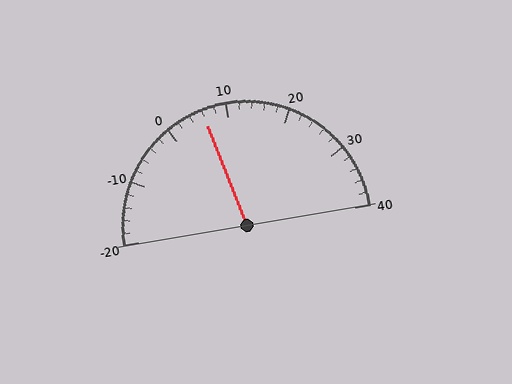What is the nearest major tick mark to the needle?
The nearest major tick mark is 10.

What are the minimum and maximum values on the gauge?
The gauge ranges from -20 to 40.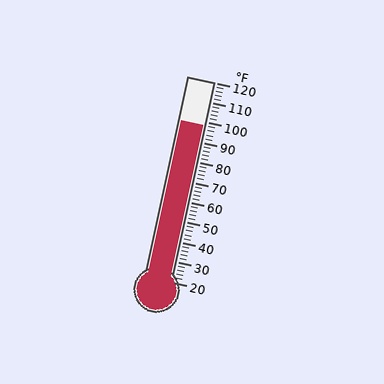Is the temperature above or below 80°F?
The temperature is above 80°F.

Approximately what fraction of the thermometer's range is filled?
The thermometer is filled to approximately 80% of its range.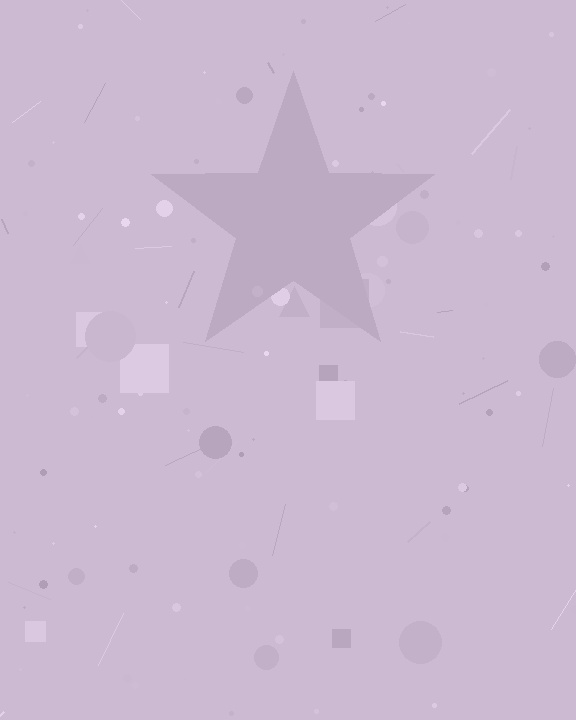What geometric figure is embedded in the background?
A star is embedded in the background.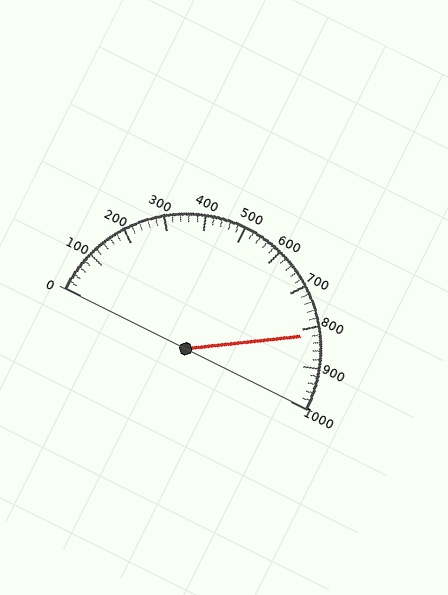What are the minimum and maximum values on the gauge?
The gauge ranges from 0 to 1000.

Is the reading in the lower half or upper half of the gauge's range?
The reading is in the upper half of the range (0 to 1000).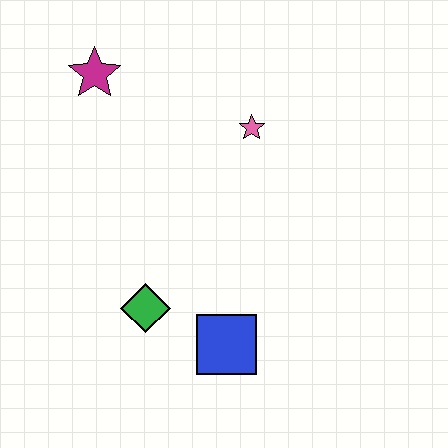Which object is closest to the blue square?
The green diamond is closest to the blue square.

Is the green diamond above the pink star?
No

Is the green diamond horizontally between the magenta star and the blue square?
Yes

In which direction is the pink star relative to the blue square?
The pink star is above the blue square.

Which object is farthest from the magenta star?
The blue square is farthest from the magenta star.